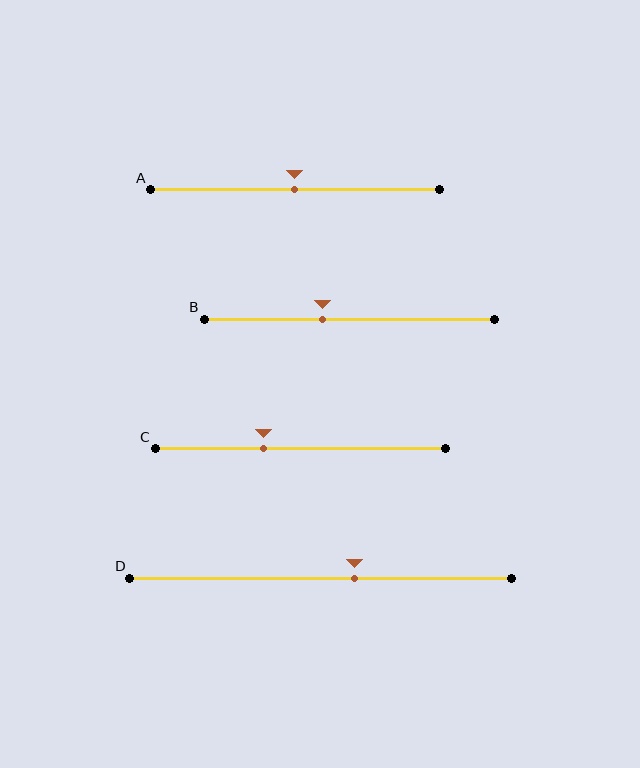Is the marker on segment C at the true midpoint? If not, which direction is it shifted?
No, the marker on segment C is shifted to the left by about 13% of the segment length.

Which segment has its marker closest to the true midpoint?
Segment A has its marker closest to the true midpoint.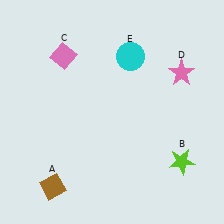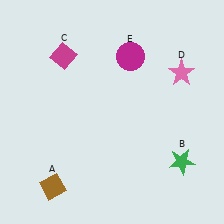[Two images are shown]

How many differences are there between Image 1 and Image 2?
There are 3 differences between the two images.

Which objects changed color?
B changed from lime to green. C changed from pink to magenta. E changed from cyan to magenta.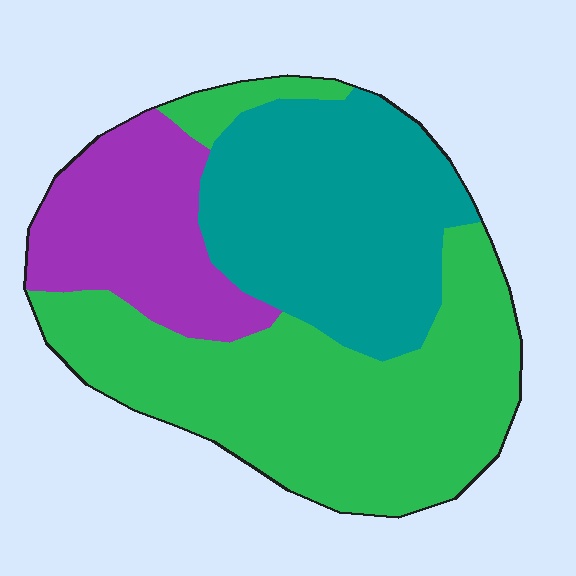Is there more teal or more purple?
Teal.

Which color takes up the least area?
Purple, at roughly 20%.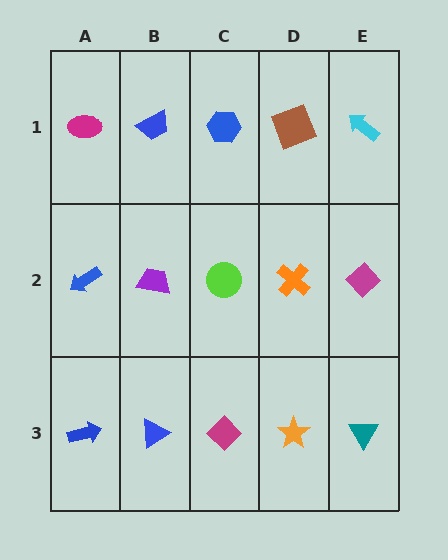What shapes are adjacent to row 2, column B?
A blue trapezoid (row 1, column B), a blue triangle (row 3, column B), a blue arrow (row 2, column A), a lime circle (row 2, column C).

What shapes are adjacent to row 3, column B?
A purple trapezoid (row 2, column B), a blue arrow (row 3, column A), a magenta diamond (row 3, column C).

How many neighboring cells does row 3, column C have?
3.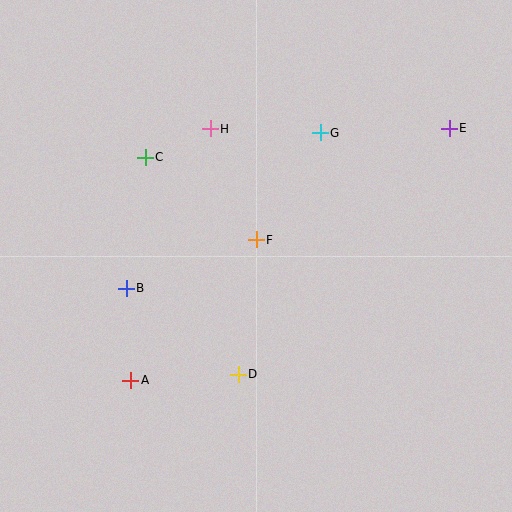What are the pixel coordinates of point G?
Point G is at (320, 133).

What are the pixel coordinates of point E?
Point E is at (449, 128).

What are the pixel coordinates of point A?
Point A is at (131, 380).